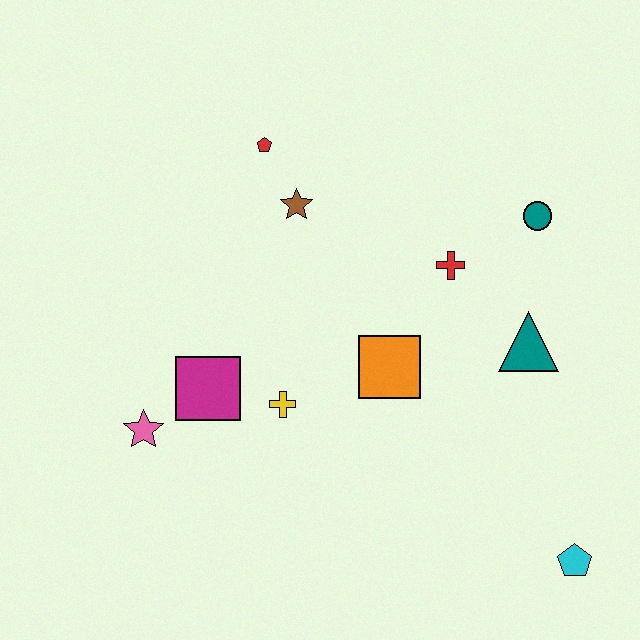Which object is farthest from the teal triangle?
The pink star is farthest from the teal triangle.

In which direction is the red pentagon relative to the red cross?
The red pentagon is to the left of the red cross.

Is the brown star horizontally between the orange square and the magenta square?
Yes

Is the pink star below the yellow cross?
Yes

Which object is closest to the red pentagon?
The brown star is closest to the red pentagon.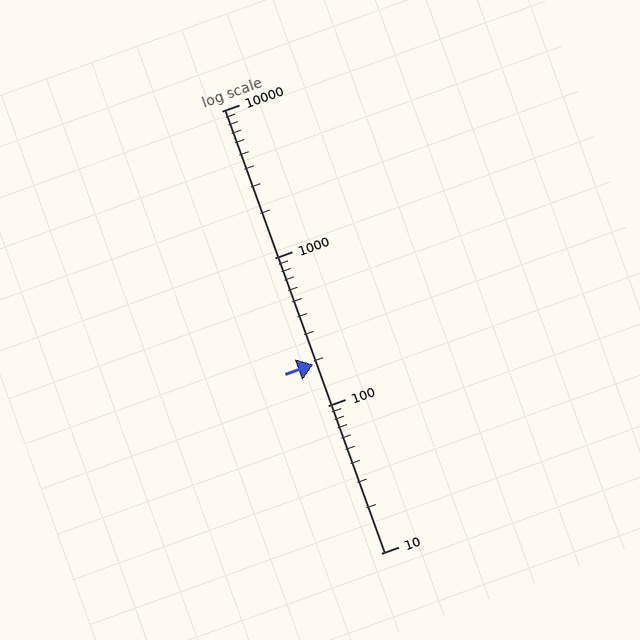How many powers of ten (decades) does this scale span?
The scale spans 3 decades, from 10 to 10000.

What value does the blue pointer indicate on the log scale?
The pointer indicates approximately 190.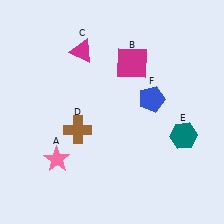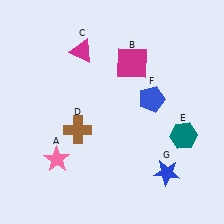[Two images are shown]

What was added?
A blue star (G) was added in Image 2.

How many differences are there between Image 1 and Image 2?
There is 1 difference between the two images.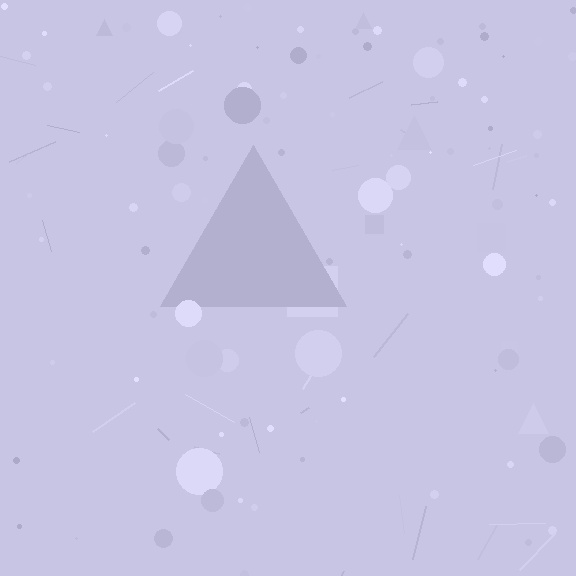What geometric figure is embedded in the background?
A triangle is embedded in the background.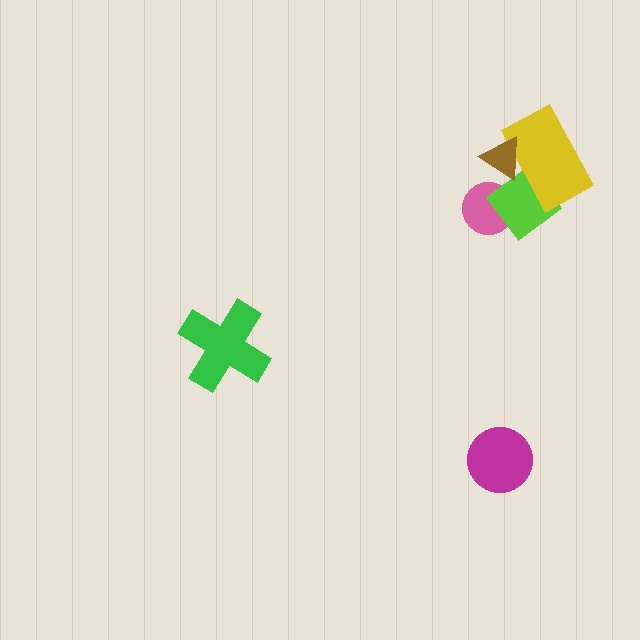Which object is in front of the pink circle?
The lime diamond is in front of the pink circle.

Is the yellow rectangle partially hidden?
Yes, it is partially covered by another shape.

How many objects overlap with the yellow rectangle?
2 objects overlap with the yellow rectangle.